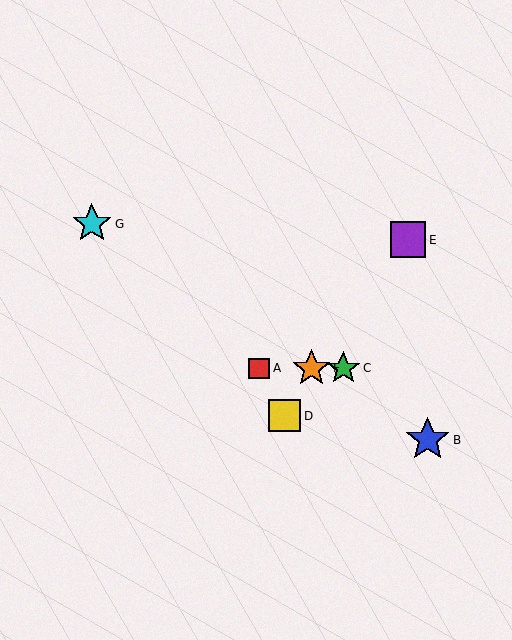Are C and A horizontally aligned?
Yes, both are at y≈368.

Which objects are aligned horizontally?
Objects A, C, F are aligned horizontally.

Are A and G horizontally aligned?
No, A is at y≈368 and G is at y≈224.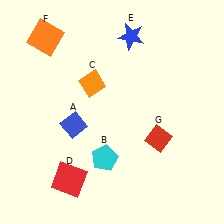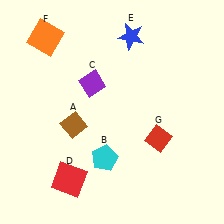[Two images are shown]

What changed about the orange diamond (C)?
In Image 1, C is orange. In Image 2, it changed to purple.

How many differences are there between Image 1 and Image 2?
There are 2 differences between the two images.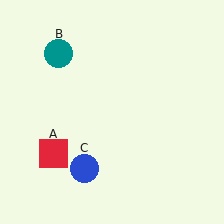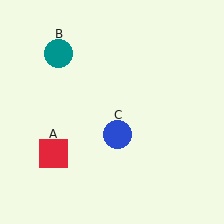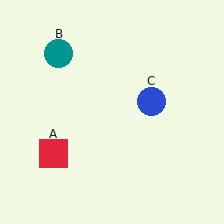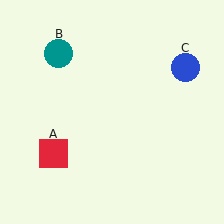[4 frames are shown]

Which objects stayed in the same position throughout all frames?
Red square (object A) and teal circle (object B) remained stationary.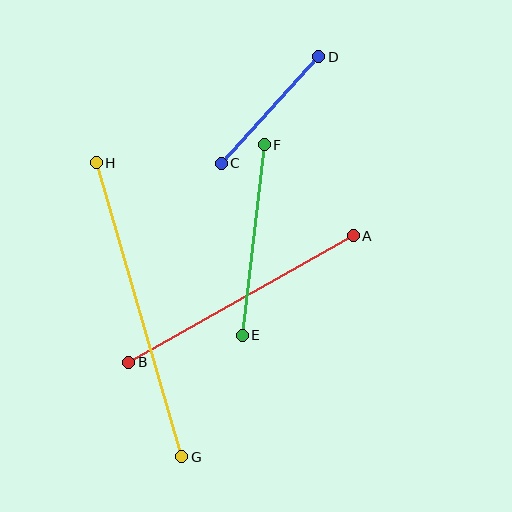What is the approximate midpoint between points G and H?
The midpoint is at approximately (139, 310) pixels.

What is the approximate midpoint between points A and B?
The midpoint is at approximately (241, 299) pixels.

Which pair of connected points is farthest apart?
Points G and H are farthest apart.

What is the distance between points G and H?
The distance is approximately 306 pixels.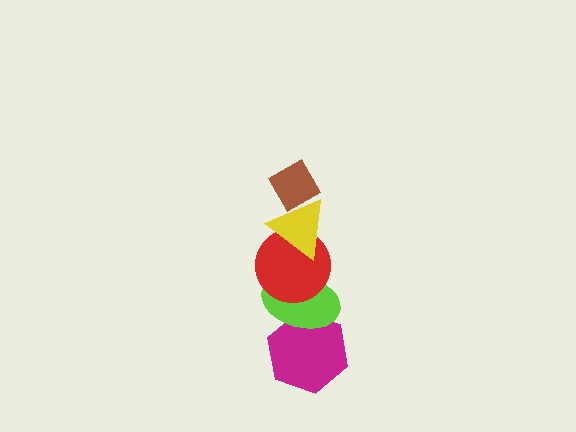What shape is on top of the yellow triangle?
The brown diamond is on top of the yellow triangle.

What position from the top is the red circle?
The red circle is 3rd from the top.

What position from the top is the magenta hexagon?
The magenta hexagon is 5th from the top.